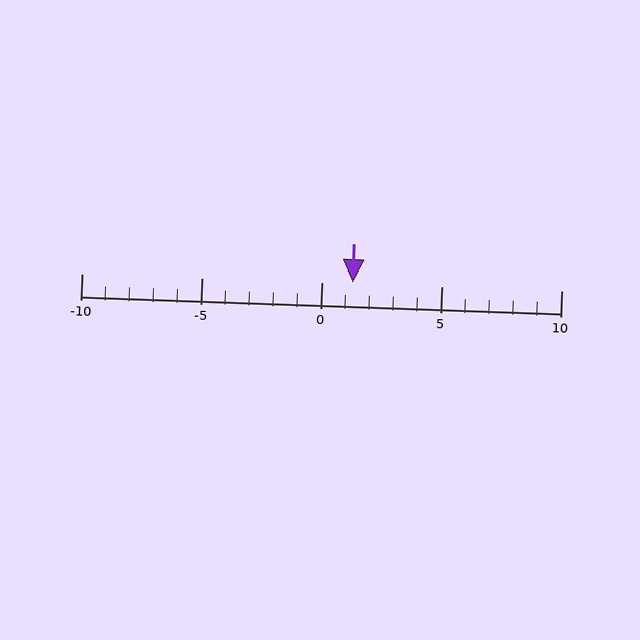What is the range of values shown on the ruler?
The ruler shows values from -10 to 10.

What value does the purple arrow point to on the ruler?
The purple arrow points to approximately 1.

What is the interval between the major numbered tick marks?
The major tick marks are spaced 5 units apart.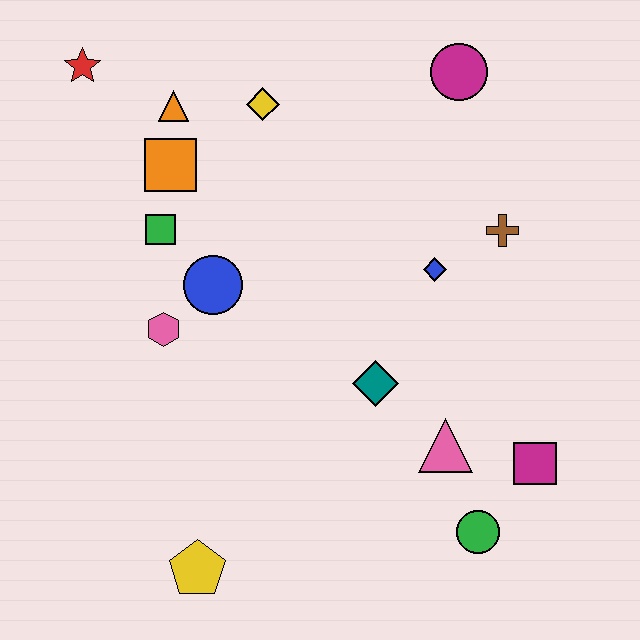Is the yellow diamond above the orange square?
Yes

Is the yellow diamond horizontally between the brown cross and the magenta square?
No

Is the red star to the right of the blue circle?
No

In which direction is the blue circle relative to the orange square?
The blue circle is below the orange square.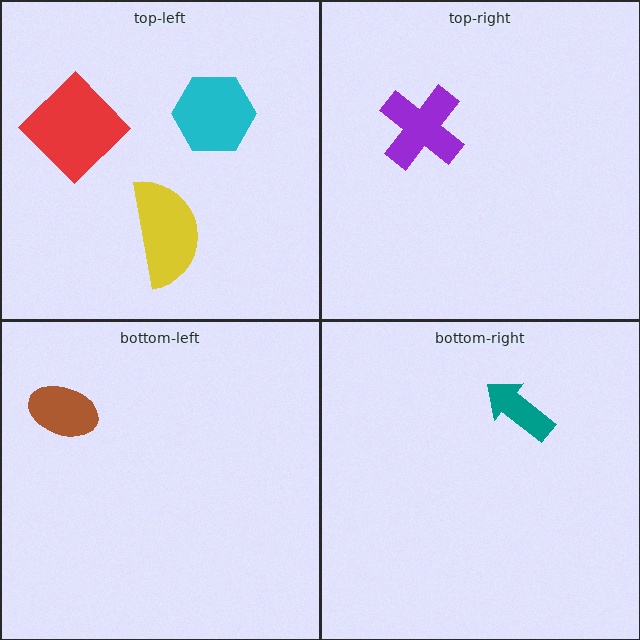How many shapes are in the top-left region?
3.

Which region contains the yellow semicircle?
The top-left region.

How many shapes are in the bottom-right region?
1.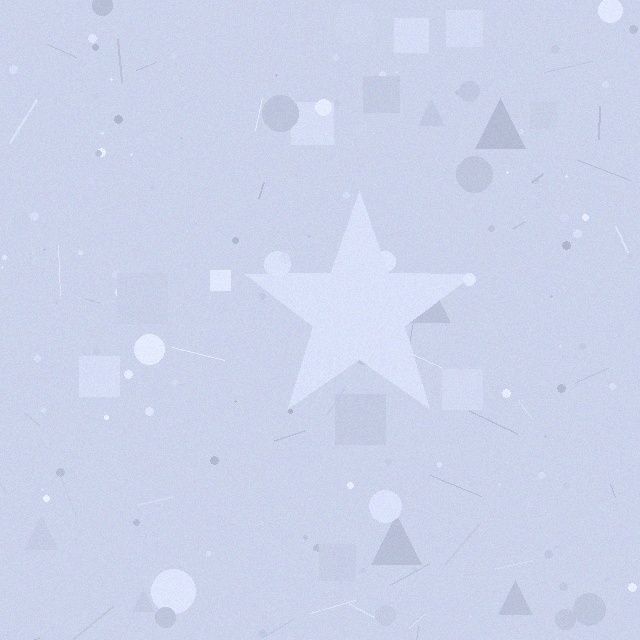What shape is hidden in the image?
A star is hidden in the image.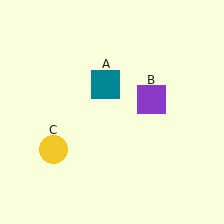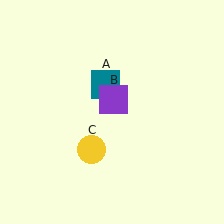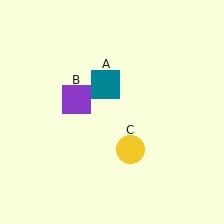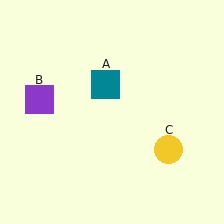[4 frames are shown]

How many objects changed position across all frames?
2 objects changed position: purple square (object B), yellow circle (object C).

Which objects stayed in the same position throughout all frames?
Teal square (object A) remained stationary.